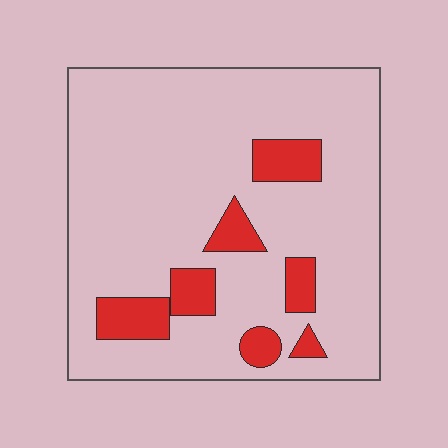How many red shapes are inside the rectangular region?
7.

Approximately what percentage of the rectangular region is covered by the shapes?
Approximately 15%.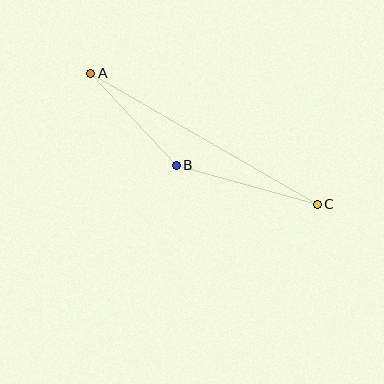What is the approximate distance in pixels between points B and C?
The distance between B and C is approximately 146 pixels.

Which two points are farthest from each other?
Points A and C are farthest from each other.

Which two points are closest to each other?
Points A and B are closest to each other.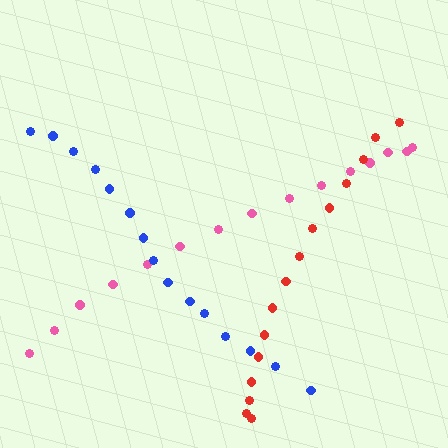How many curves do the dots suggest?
There are 3 distinct paths.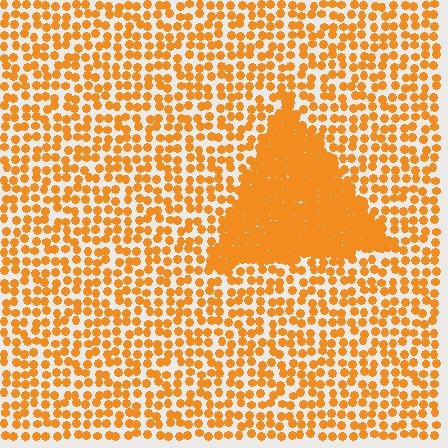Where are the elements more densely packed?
The elements are more densely packed inside the triangle boundary.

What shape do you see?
I see a triangle.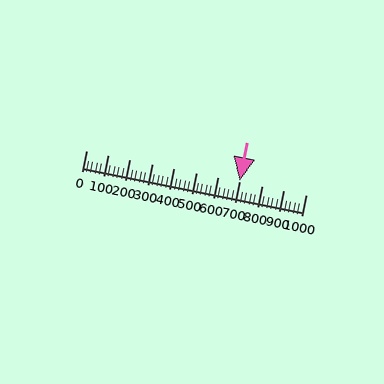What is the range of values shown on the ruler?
The ruler shows values from 0 to 1000.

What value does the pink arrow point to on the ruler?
The pink arrow points to approximately 699.